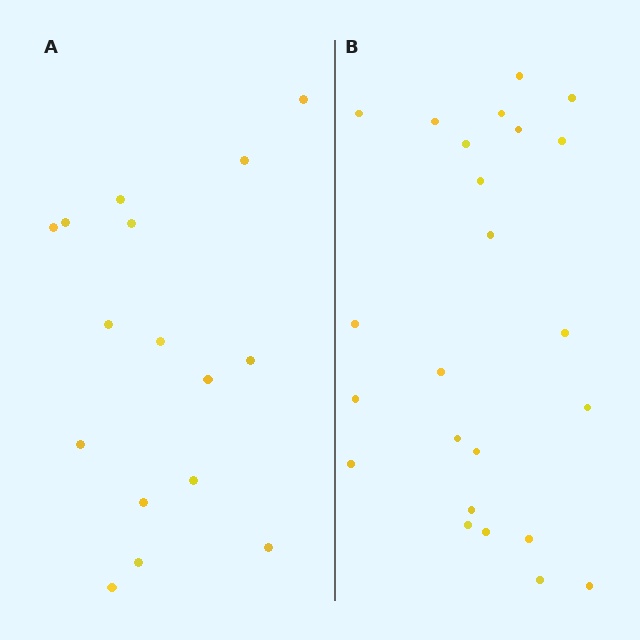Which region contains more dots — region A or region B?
Region B (the right region) has more dots.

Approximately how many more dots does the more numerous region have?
Region B has roughly 8 or so more dots than region A.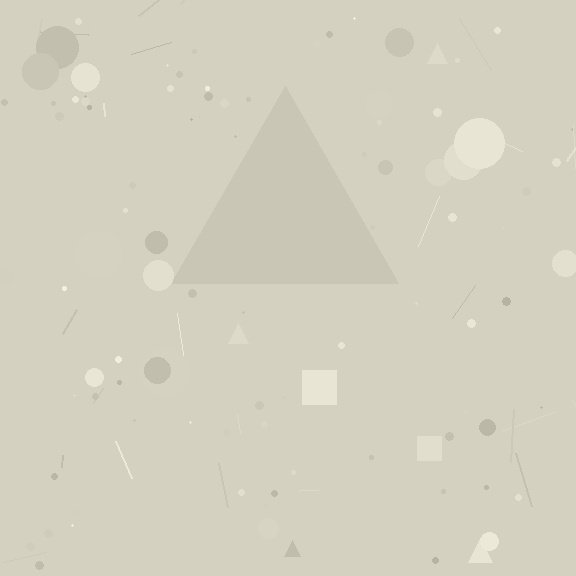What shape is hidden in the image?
A triangle is hidden in the image.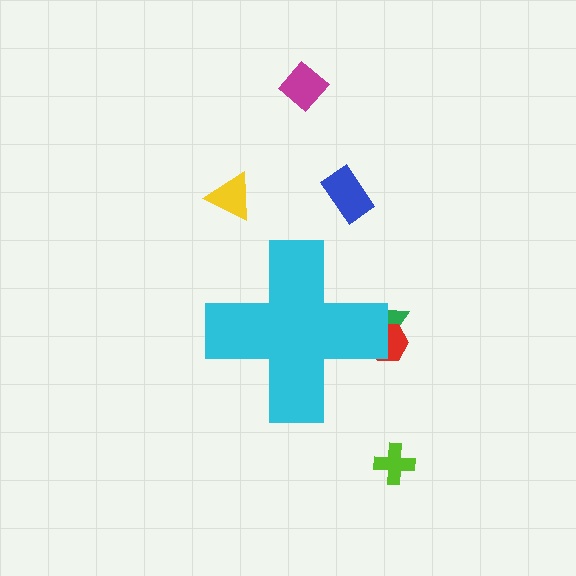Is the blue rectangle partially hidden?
No, the blue rectangle is fully visible.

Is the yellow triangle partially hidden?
No, the yellow triangle is fully visible.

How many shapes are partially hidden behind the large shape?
2 shapes are partially hidden.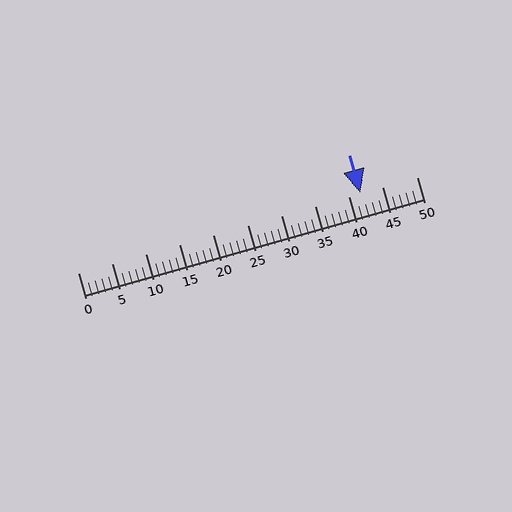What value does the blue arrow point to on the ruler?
The blue arrow points to approximately 42.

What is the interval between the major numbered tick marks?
The major tick marks are spaced 5 units apart.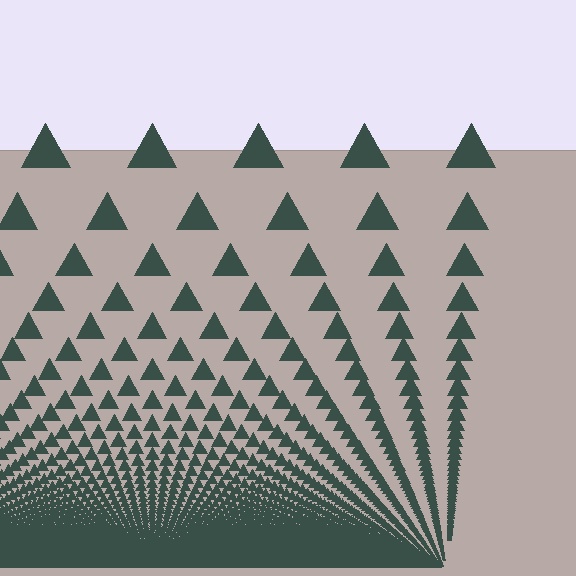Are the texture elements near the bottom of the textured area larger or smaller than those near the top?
Smaller. The gradient is inverted — elements near the bottom are smaller and denser.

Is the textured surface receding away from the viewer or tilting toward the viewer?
The surface appears to tilt toward the viewer. Texture elements get larger and sparser toward the top.